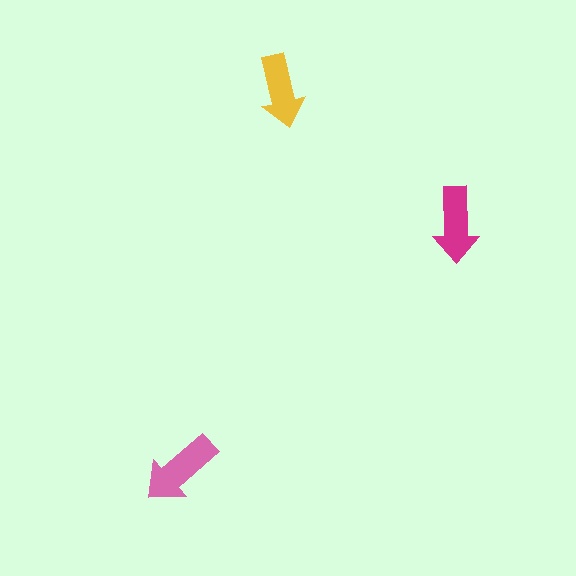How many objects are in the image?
There are 3 objects in the image.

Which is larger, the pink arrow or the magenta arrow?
The pink one.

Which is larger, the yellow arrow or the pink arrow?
The pink one.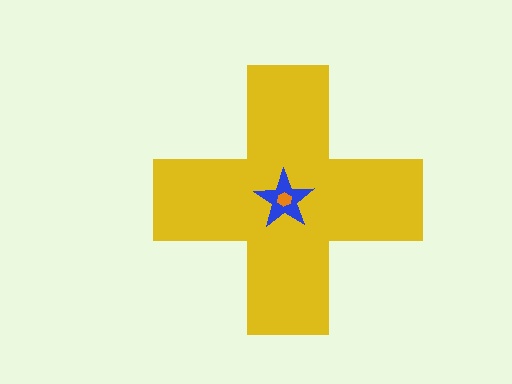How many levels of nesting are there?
3.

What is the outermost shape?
The yellow cross.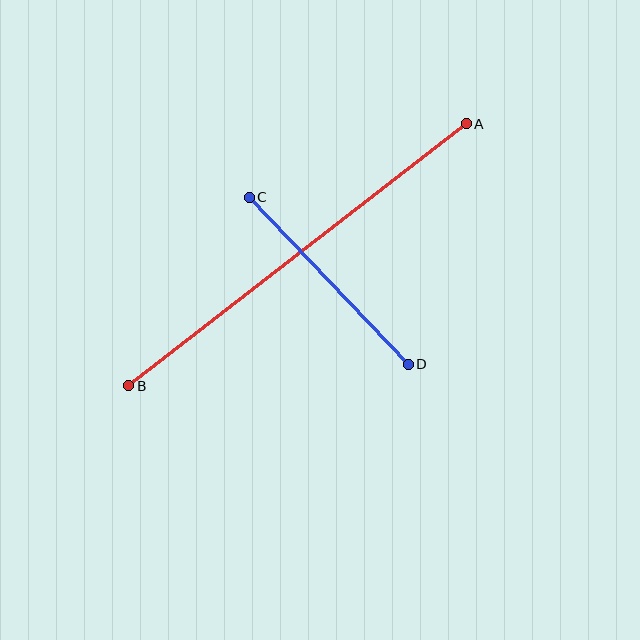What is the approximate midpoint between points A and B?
The midpoint is at approximately (297, 255) pixels.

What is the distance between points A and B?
The distance is approximately 427 pixels.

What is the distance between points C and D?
The distance is approximately 230 pixels.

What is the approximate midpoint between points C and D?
The midpoint is at approximately (329, 281) pixels.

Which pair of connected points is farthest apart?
Points A and B are farthest apart.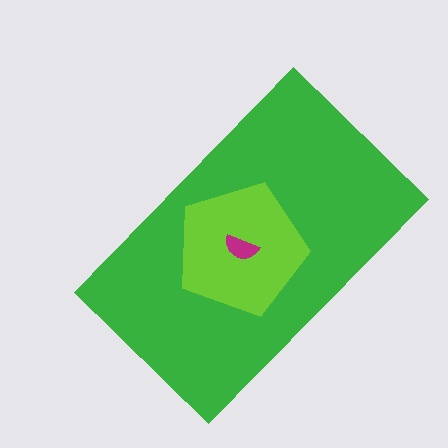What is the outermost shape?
The green rectangle.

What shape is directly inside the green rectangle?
The lime pentagon.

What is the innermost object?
The magenta semicircle.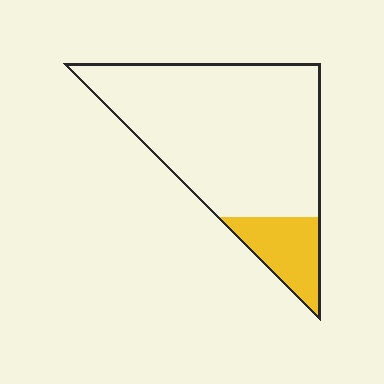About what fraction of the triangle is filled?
About one sixth (1/6).